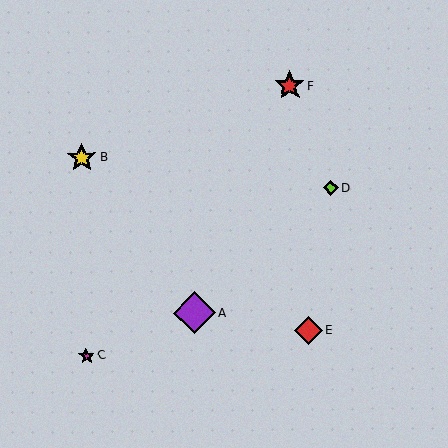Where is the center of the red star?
The center of the red star is at (290, 86).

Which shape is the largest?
The purple diamond (labeled A) is the largest.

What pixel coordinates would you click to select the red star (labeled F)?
Click at (290, 86) to select the red star F.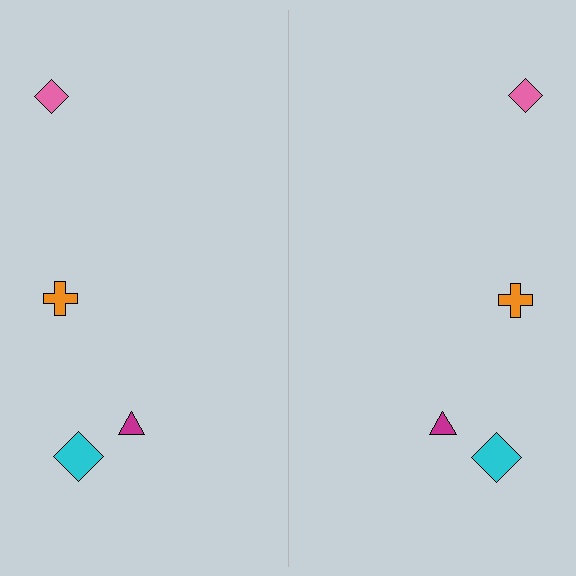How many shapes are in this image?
There are 8 shapes in this image.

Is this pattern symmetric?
Yes, this pattern has bilateral (reflection) symmetry.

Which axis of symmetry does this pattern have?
The pattern has a vertical axis of symmetry running through the center of the image.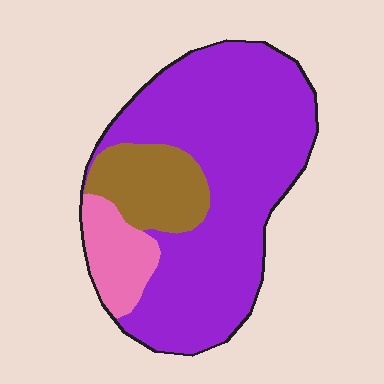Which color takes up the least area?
Pink, at roughly 10%.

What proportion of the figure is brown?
Brown covers around 15% of the figure.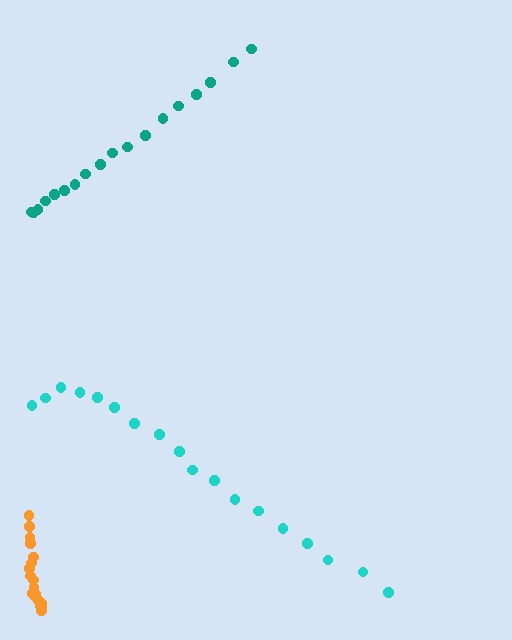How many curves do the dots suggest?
There are 3 distinct paths.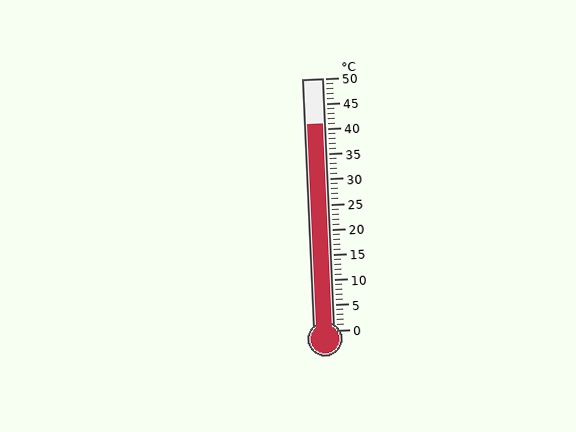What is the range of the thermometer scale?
The thermometer scale ranges from 0°C to 50°C.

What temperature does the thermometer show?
The thermometer shows approximately 41°C.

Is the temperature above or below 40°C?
The temperature is above 40°C.